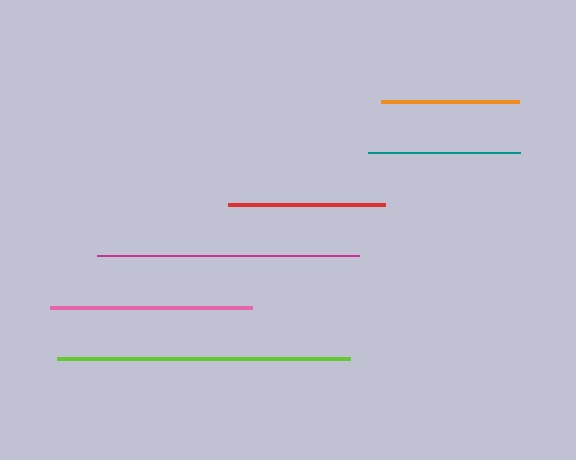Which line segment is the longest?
The lime line is the longest at approximately 293 pixels.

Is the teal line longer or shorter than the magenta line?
The magenta line is longer than the teal line.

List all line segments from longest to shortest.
From longest to shortest: lime, magenta, pink, red, teal, orange.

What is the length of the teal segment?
The teal segment is approximately 152 pixels long.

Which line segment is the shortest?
The orange line is the shortest at approximately 139 pixels.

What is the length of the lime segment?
The lime segment is approximately 293 pixels long.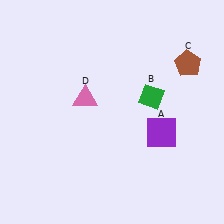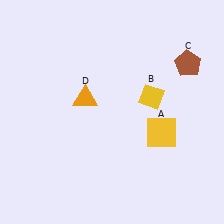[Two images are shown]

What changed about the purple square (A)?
In Image 1, A is purple. In Image 2, it changed to yellow.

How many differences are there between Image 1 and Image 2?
There are 3 differences between the two images.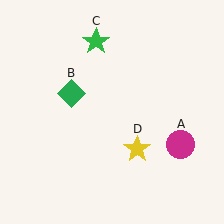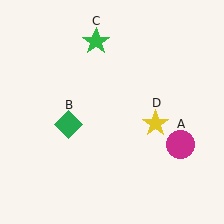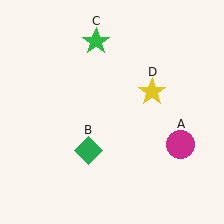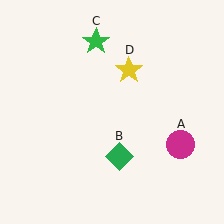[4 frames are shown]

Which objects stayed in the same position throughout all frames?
Magenta circle (object A) and green star (object C) remained stationary.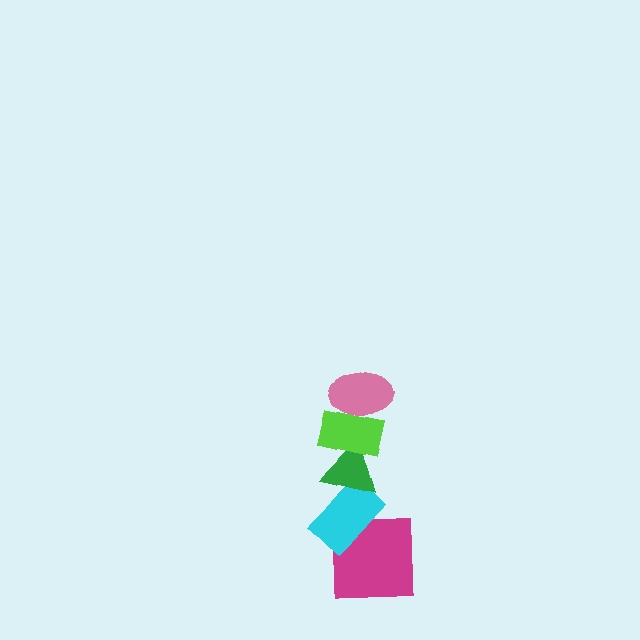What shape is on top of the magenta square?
The cyan rectangle is on top of the magenta square.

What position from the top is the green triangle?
The green triangle is 3rd from the top.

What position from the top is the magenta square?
The magenta square is 5th from the top.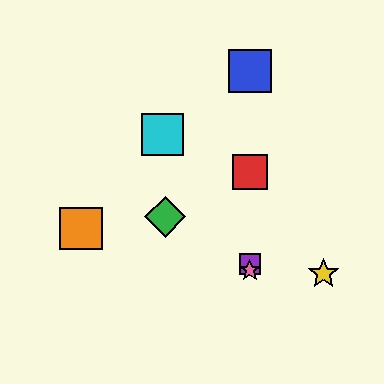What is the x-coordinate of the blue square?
The blue square is at x≈250.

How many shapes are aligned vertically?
4 shapes (the red square, the blue square, the purple square, the pink star) are aligned vertically.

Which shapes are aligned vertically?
The red square, the blue square, the purple square, the pink star are aligned vertically.